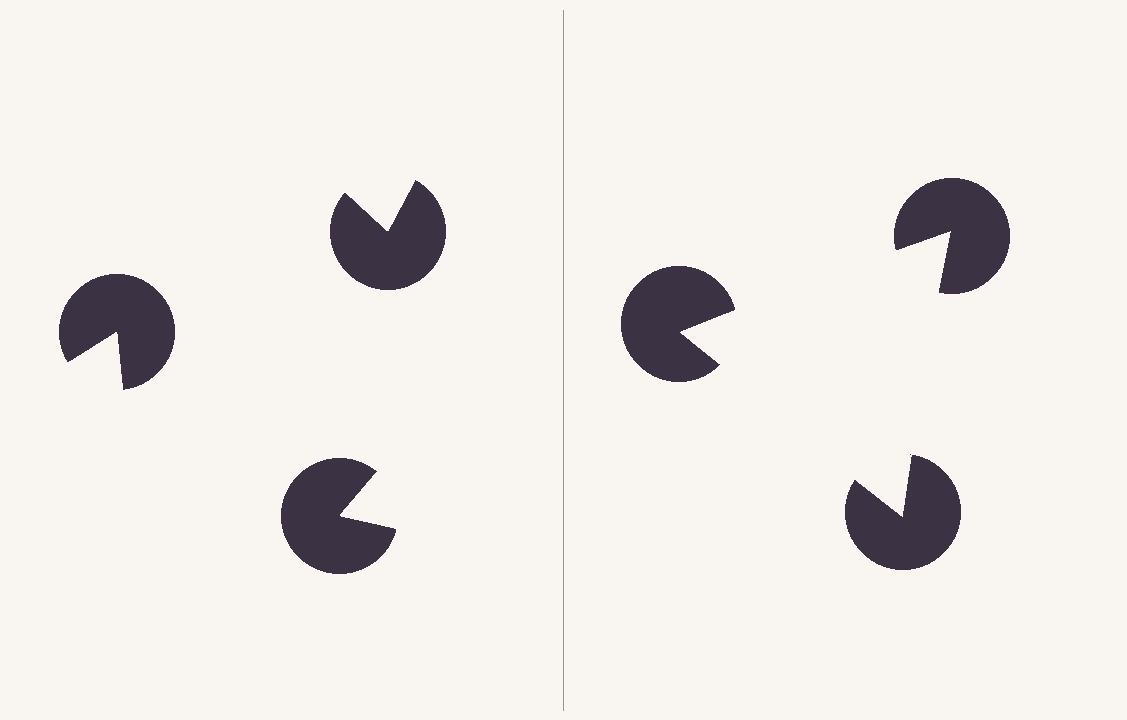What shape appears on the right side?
An illusory triangle.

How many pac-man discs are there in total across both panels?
6 — 3 on each side.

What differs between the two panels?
The pac-man discs are positioned identically on both sides; only the wedge orientations differ. On the right they align to a triangle; on the left they are misaligned.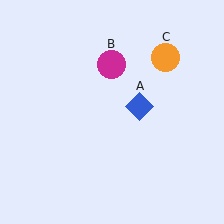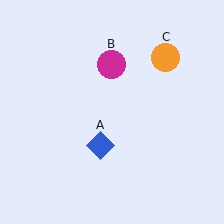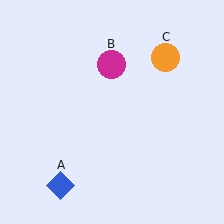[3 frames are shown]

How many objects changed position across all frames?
1 object changed position: blue diamond (object A).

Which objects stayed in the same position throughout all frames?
Magenta circle (object B) and orange circle (object C) remained stationary.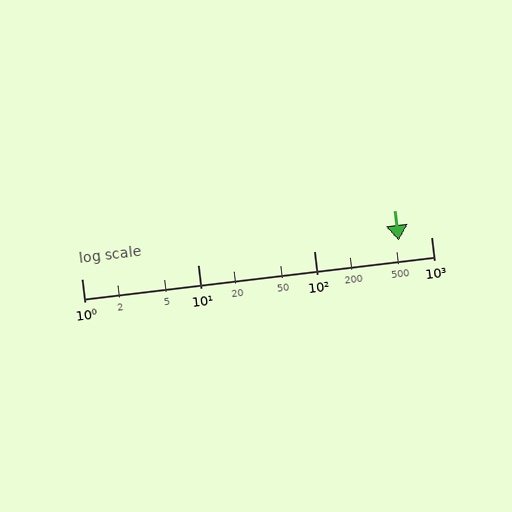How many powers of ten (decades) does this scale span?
The scale spans 3 decades, from 1 to 1000.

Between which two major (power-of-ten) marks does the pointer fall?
The pointer is between 100 and 1000.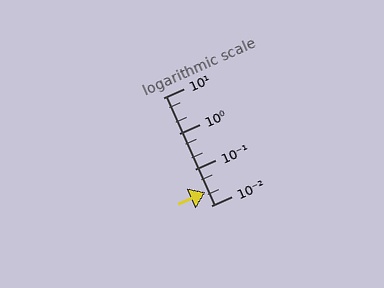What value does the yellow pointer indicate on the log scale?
The pointer indicates approximately 0.024.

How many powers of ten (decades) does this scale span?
The scale spans 3 decades, from 0.01 to 10.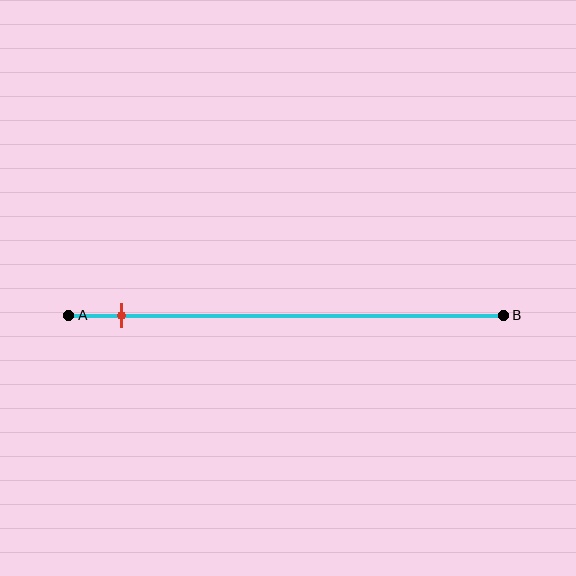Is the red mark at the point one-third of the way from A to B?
No, the mark is at about 10% from A, not at the 33% one-third point.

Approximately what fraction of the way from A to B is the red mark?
The red mark is approximately 10% of the way from A to B.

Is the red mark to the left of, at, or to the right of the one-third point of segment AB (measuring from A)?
The red mark is to the left of the one-third point of segment AB.